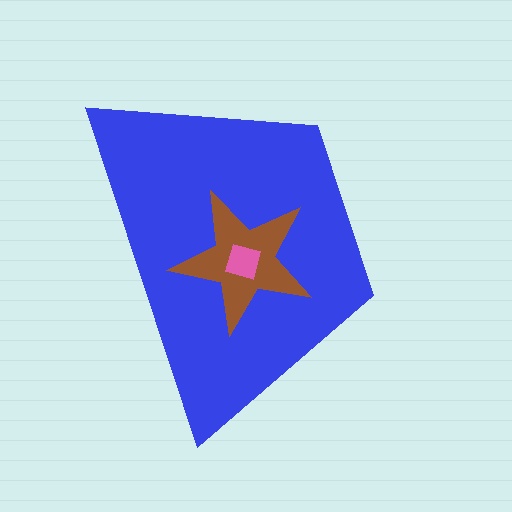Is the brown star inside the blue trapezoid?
Yes.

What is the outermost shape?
The blue trapezoid.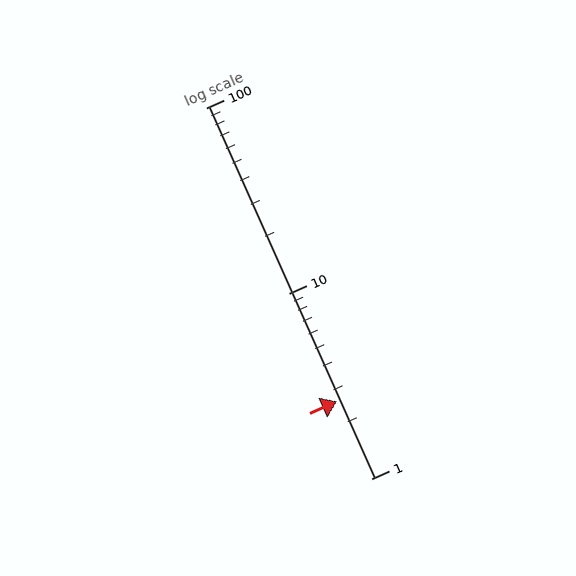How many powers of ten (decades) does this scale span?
The scale spans 2 decades, from 1 to 100.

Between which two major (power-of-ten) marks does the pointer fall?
The pointer is between 1 and 10.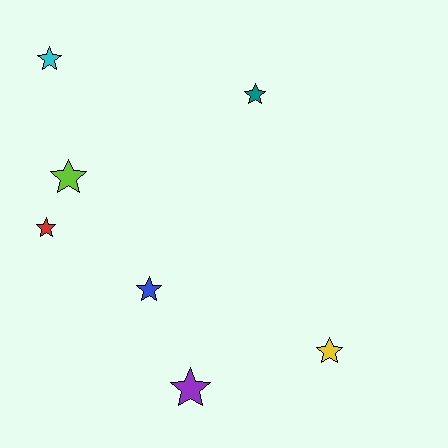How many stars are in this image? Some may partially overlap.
There are 7 stars.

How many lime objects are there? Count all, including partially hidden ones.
There is 1 lime object.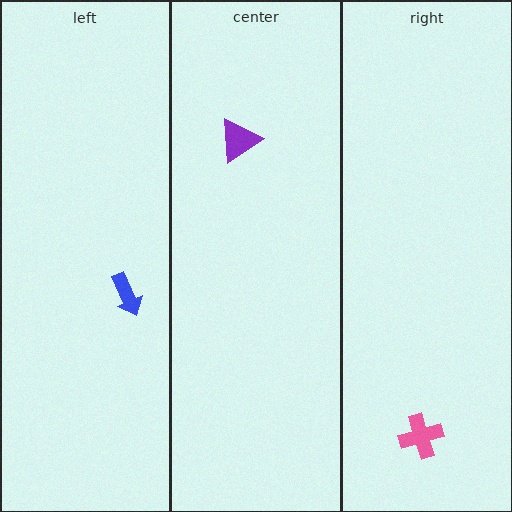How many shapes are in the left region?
1.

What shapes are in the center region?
The purple triangle.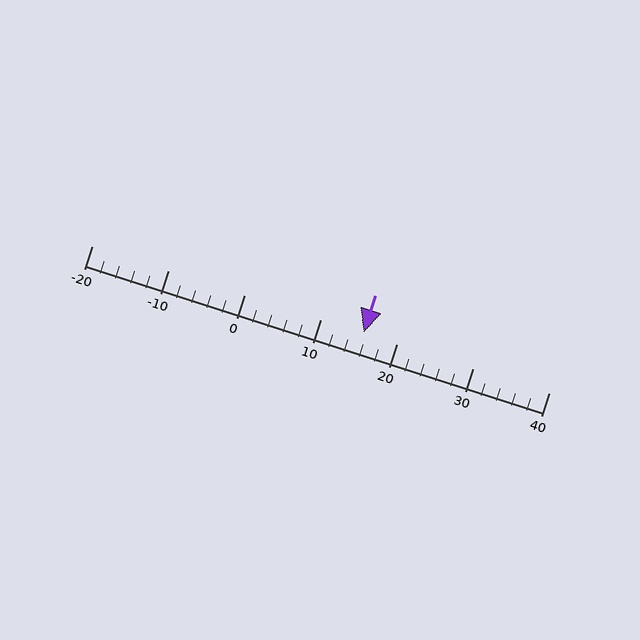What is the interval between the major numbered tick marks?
The major tick marks are spaced 10 units apart.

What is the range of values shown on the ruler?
The ruler shows values from -20 to 40.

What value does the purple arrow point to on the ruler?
The purple arrow points to approximately 16.